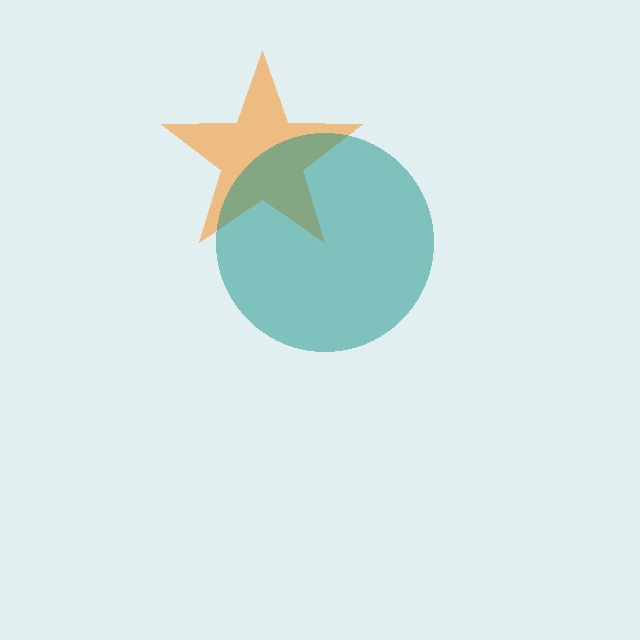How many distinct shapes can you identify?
There are 2 distinct shapes: an orange star, a teal circle.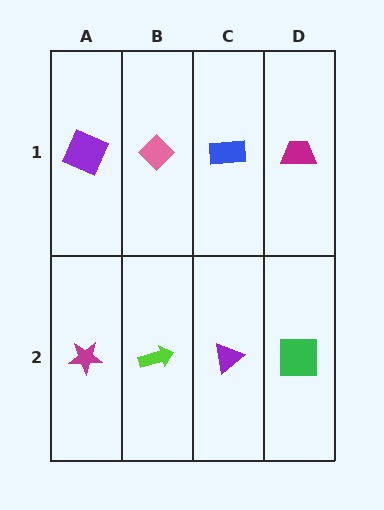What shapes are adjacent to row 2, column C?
A blue rectangle (row 1, column C), a lime arrow (row 2, column B), a green square (row 2, column D).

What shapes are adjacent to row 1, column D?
A green square (row 2, column D), a blue rectangle (row 1, column C).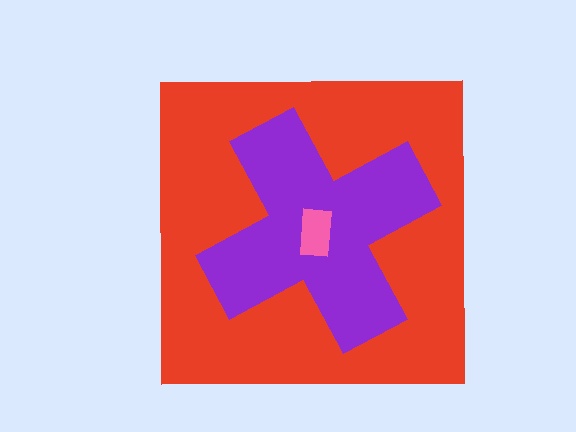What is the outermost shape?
The red square.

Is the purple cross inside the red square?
Yes.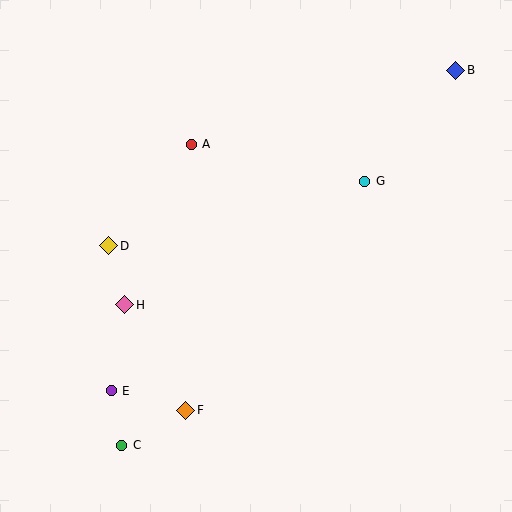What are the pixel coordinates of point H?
Point H is at (125, 305).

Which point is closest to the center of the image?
Point A at (191, 144) is closest to the center.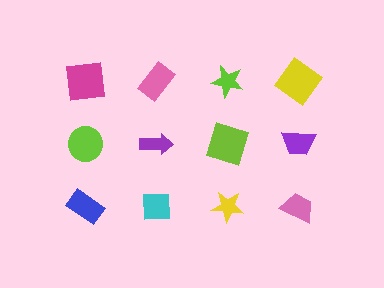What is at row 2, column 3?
A lime square.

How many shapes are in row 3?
4 shapes.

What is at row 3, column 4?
A pink trapezoid.